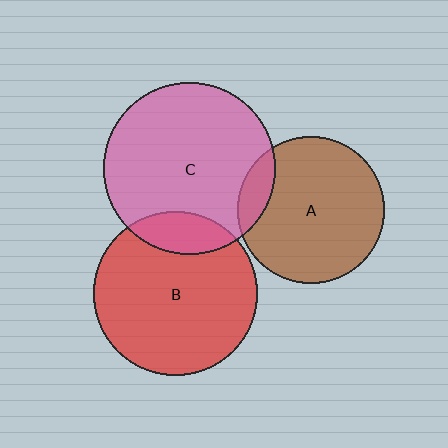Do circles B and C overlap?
Yes.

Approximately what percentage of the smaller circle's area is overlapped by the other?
Approximately 15%.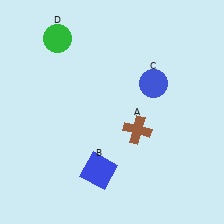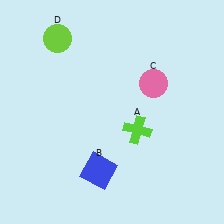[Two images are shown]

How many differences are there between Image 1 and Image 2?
There are 3 differences between the two images.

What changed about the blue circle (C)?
In Image 1, C is blue. In Image 2, it changed to pink.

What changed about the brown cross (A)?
In Image 1, A is brown. In Image 2, it changed to lime.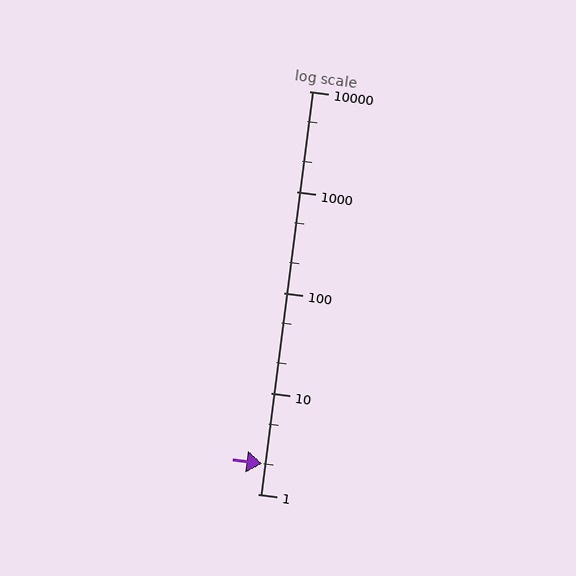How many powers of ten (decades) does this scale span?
The scale spans 4 decades, from 1 to 10000.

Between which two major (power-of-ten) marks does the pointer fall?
The pointer is between 1 and 10.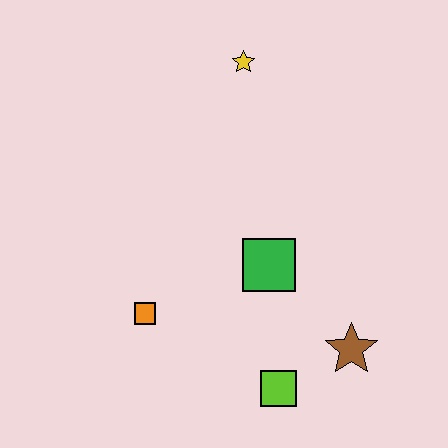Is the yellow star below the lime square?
No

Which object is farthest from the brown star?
The yellow star is farthest from the brown star.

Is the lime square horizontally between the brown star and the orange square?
Yes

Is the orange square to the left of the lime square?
Yes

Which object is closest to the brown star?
The lime square is closest to the brown star.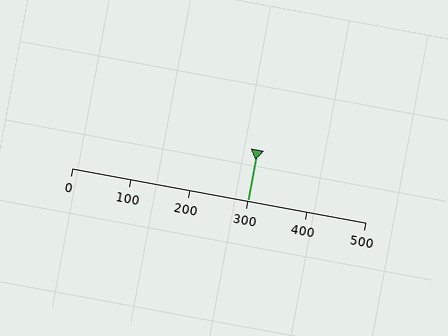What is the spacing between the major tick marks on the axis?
The major ticks are spaced 100 apart.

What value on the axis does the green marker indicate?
The marker indicates approximately 300.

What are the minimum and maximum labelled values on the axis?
The axis runs from 0 to 500.